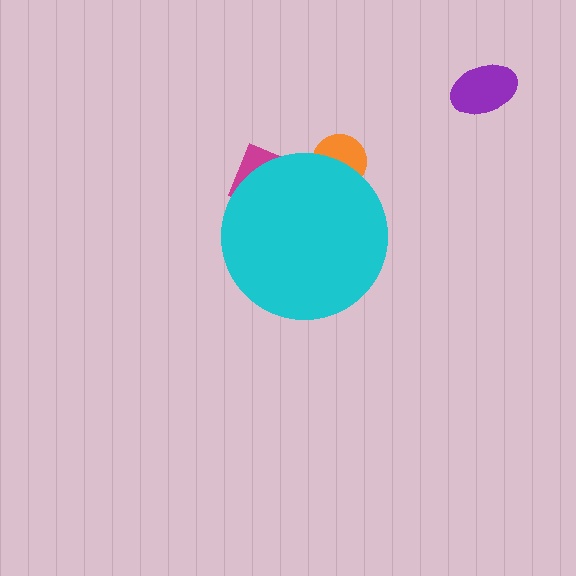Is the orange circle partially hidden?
Yes, the orange circle is partially hidden behind the cyan circle.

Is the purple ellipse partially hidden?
No, the purple ellipse is fully visible.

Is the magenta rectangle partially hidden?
Yes, the magenta rectangle is partially hidden behind the cyan circle.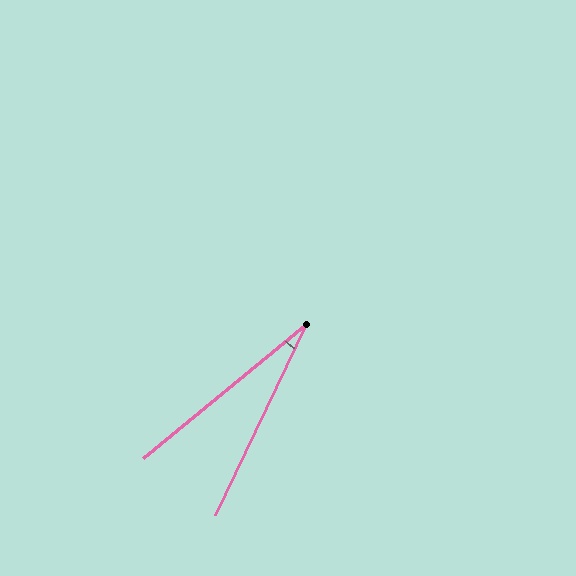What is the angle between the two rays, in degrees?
Approximately 25 degrees.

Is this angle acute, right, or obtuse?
It is acute.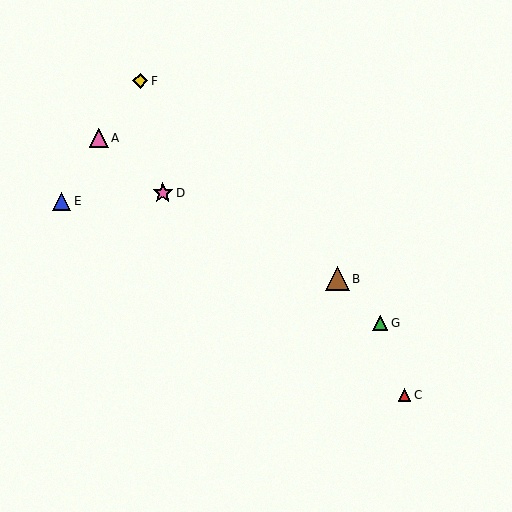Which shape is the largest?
The brown triangle (labeled B) is the largest.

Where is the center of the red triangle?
The center of the red triangle is at (404, 395).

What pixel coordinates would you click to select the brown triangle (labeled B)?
Click at (337, 279) to select the brown triangle B.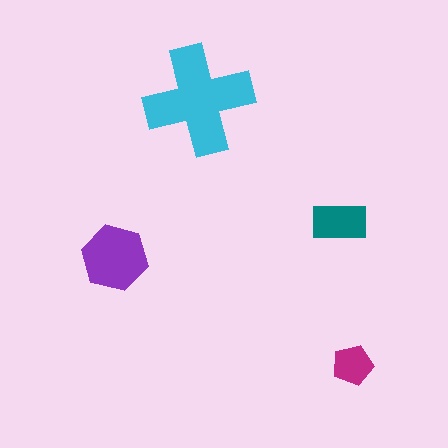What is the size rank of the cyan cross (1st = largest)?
1st.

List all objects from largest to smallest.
The cyan cross, the purple hexagon, the teal rectangle, the magenta pentagon.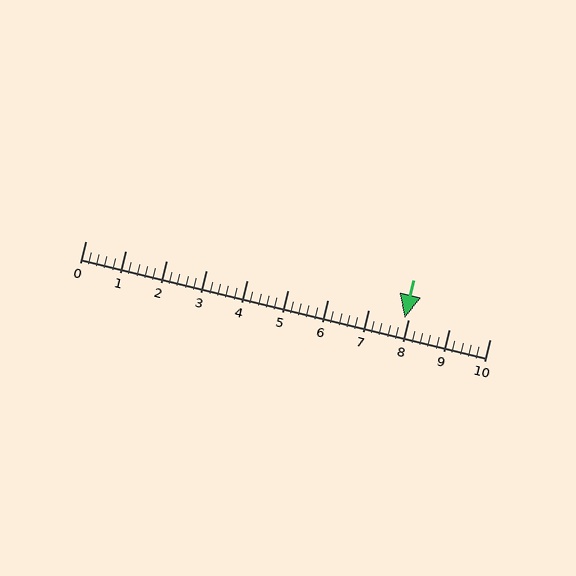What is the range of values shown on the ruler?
The ruler shows values from 0 to 10.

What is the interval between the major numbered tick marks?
The major tick marks are spaced 1 units apart.